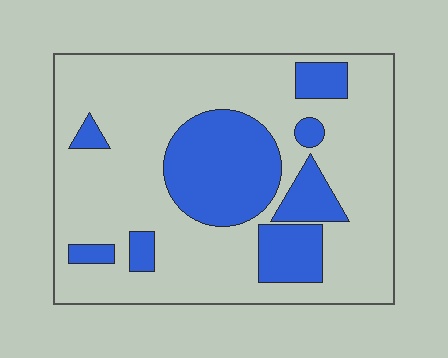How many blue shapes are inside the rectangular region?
8.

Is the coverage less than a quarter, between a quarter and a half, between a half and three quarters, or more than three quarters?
Between a quarter and a half.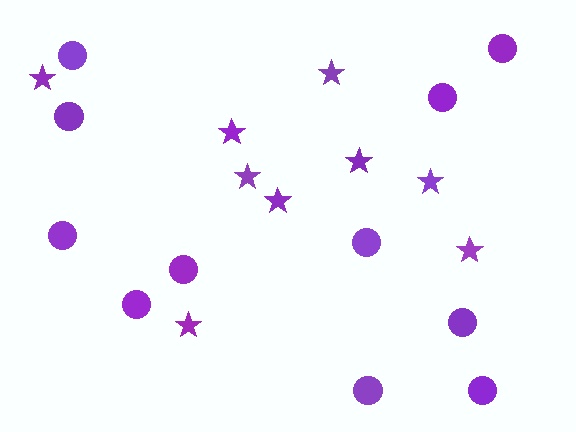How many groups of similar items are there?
There are 2 groups: one group of circles (11) and one group of stars (9).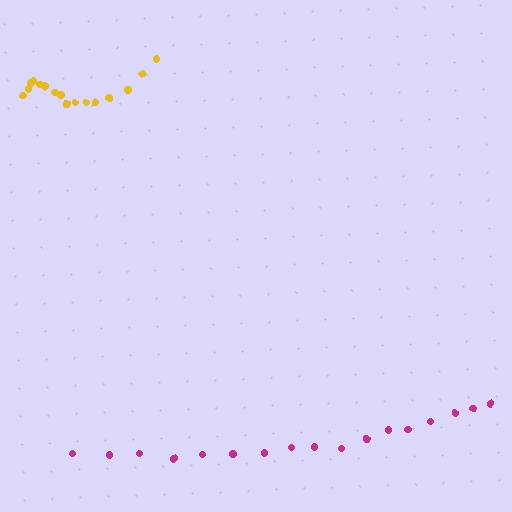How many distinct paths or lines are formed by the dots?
There are 2 distinct paths.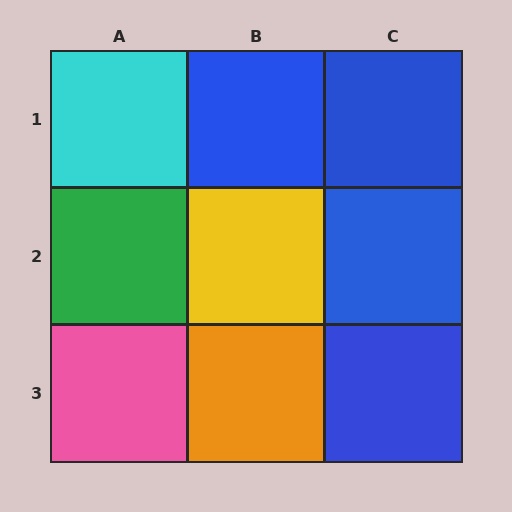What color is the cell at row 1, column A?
Cyan.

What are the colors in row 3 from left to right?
Pink, orange, blue.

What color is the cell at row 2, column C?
Blue.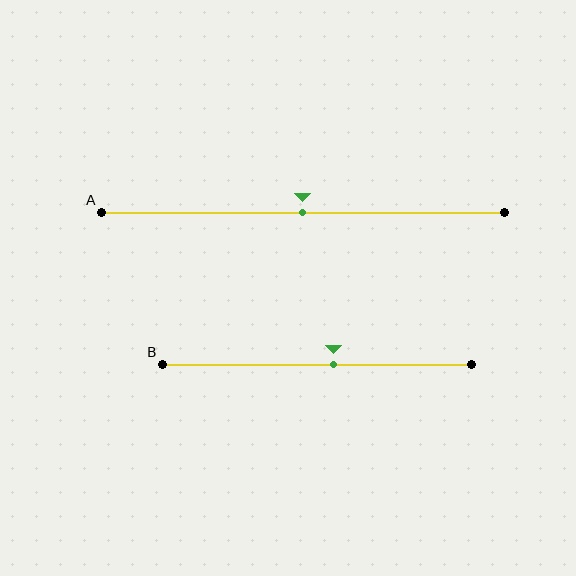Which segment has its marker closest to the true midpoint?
Segment A has its marker closest to the true midpoint.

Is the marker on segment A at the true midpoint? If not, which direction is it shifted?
Yes, the marker on segment A is at the true midpoint.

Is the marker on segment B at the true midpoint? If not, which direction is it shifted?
No, the marker on segment B is shifted to the right by about 5% of the segment length.